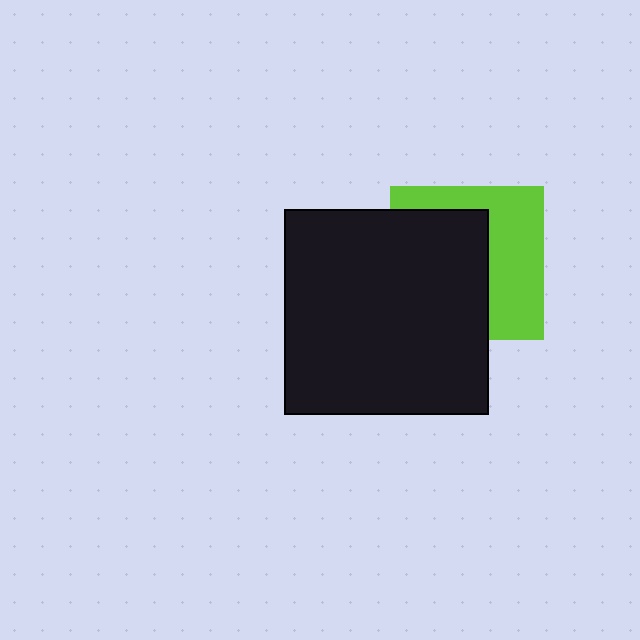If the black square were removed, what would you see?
You would see the complete lime square.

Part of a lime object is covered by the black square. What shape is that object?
It is a square.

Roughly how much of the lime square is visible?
About half of it is visible (roughly 45%).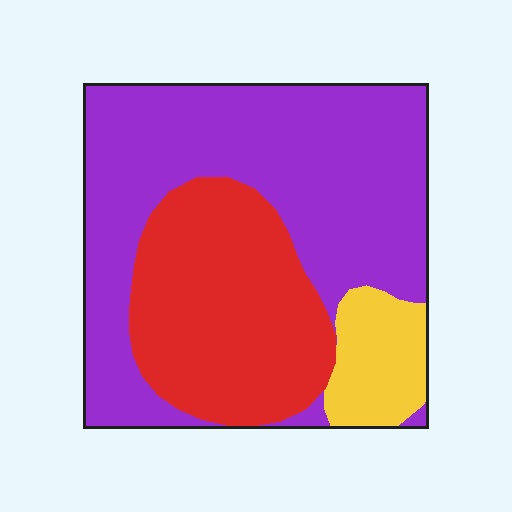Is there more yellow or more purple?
Purple.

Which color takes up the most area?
Purple, at roughly 55%.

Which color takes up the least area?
Yellow, at roughly 10%.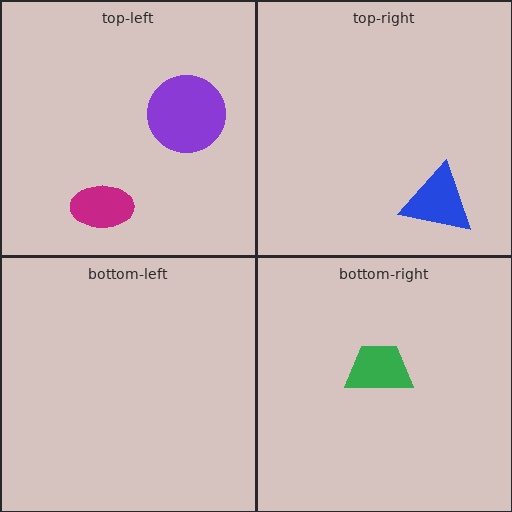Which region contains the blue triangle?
The top-right region.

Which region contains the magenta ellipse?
The top-left region.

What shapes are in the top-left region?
The purple circle, the magenta ellipse.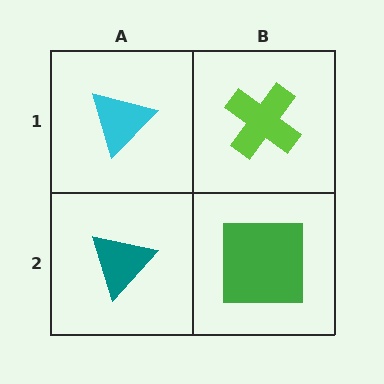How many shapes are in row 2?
2 shapes.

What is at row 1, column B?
A lime cross.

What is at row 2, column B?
A green square.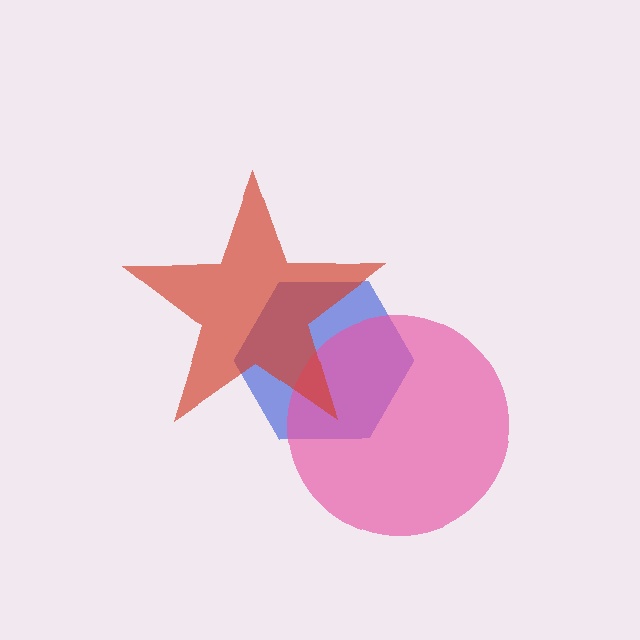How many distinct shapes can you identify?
There are 3 distinct shapes: a blue hexagon, a pink circle, a red star.